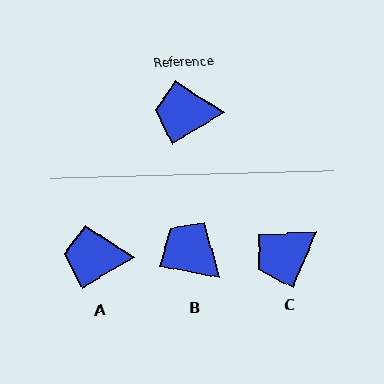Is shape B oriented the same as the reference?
No, it is off by about 43 degrees.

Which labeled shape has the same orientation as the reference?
A.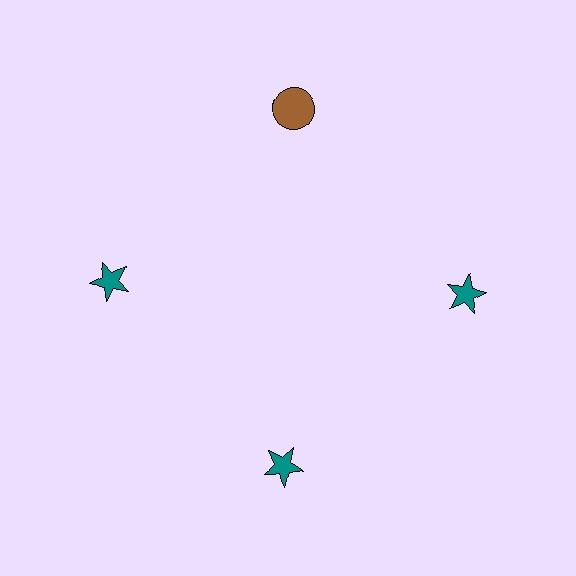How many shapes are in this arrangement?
There are 4 shapes arranged in a ring pattern.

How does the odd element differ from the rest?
It differs in both color (brown instead of teal) and shape (circle instead of star).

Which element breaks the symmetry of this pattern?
The brown circle at roughly the 12 o'clock position breaks the symmetry. All other shapes are teal stars.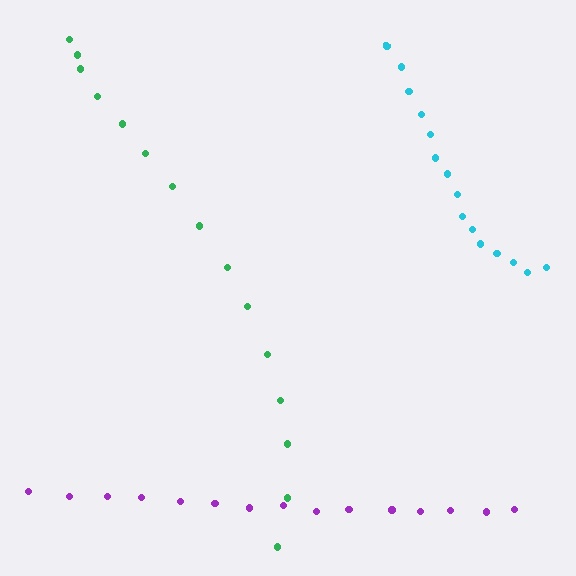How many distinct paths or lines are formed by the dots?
There are 3 distinct paths.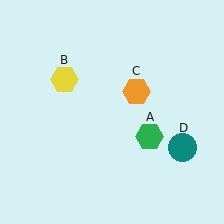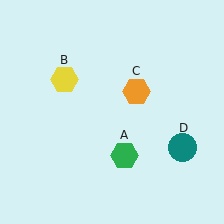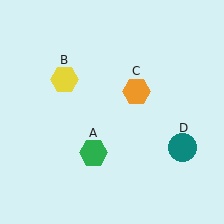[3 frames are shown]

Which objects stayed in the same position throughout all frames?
Yellow hexagon (object B) and orange hexagon (object C) and teal circle (object D) remained stationary.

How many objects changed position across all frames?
1 object changed position: green hexagon (object A).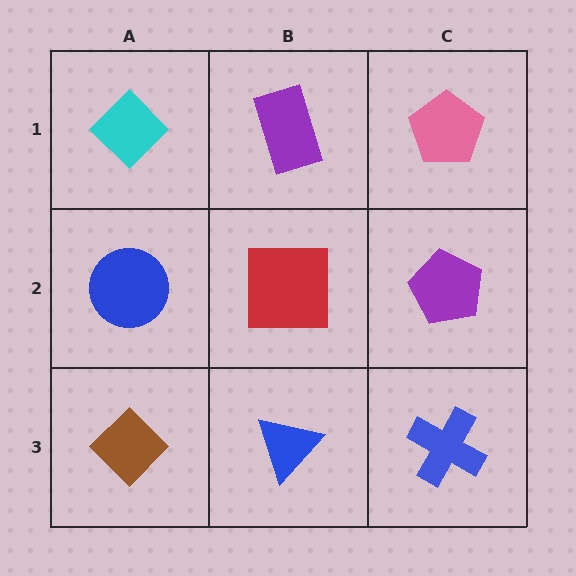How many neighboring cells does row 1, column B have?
3.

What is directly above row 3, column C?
A purple pentagon.